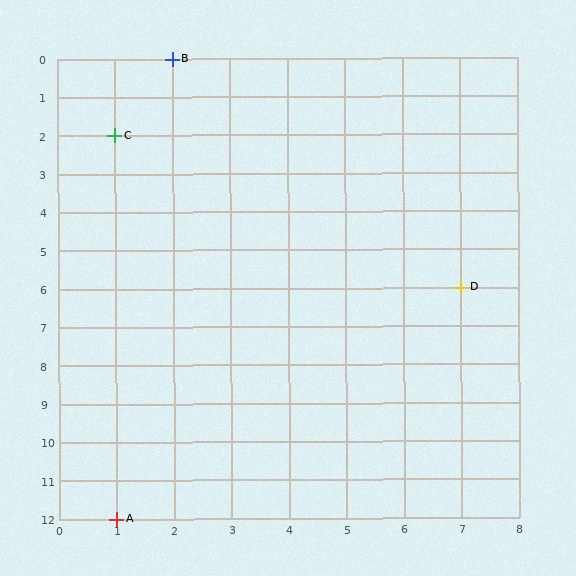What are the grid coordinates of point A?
Point A is at grid coordinates (1, 12).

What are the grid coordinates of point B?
Point B is at grid coordinates (2, 0).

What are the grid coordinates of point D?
Point D is at grid coordinates (7, 6).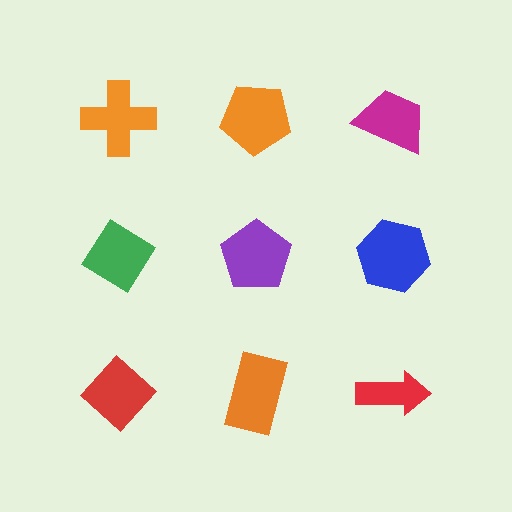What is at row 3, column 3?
A red arrow.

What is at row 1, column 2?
An orange pentagon.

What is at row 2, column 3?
A blue hexagon.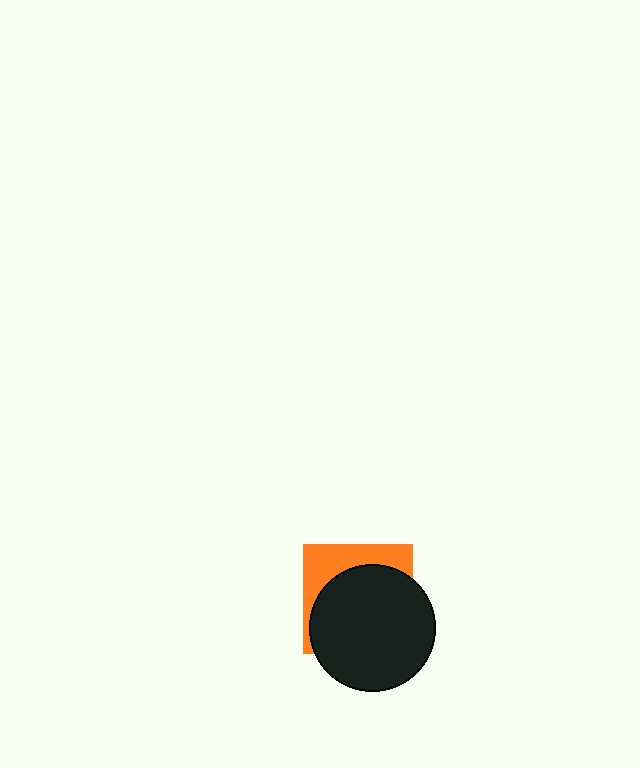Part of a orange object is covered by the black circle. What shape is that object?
It is a square.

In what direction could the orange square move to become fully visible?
The orange square could move toward the upper-left. That would shift it out from behind the black circle entirely.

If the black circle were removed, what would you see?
You would see the complete orange square.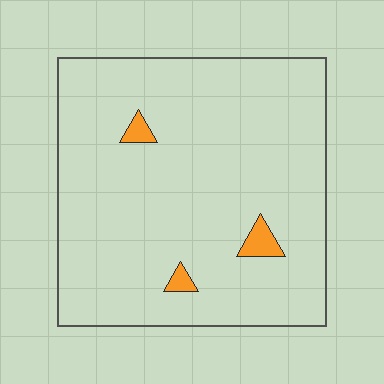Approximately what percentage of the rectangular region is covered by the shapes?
Approximately 5%.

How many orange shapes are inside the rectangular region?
3.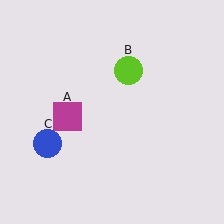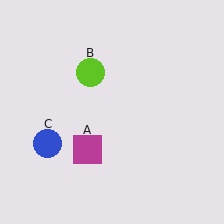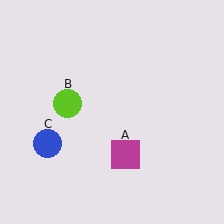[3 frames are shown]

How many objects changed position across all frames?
2 objects changed position: magenta square (object A), lime circle (object B).